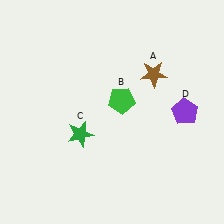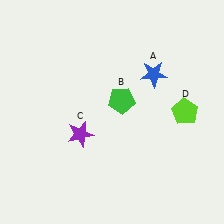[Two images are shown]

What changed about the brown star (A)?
In Image 1, A is brown. In Image 2, it changed to blue.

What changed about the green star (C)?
In Image 1, C is green. In Image 2, it changed to purple.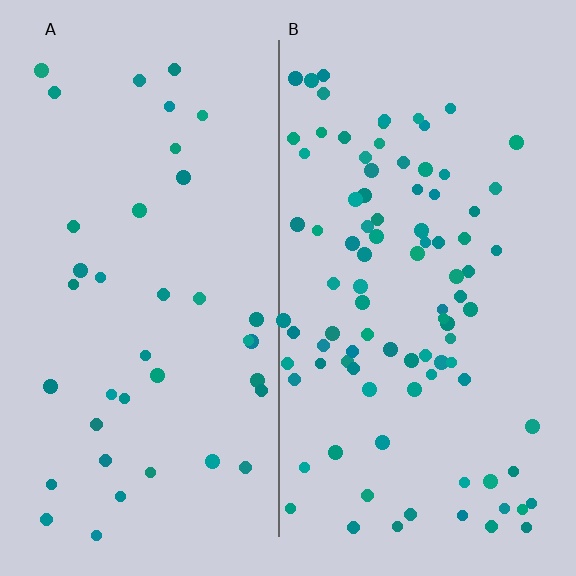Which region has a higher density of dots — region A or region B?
B (the right).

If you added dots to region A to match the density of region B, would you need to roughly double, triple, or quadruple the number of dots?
Approximately double.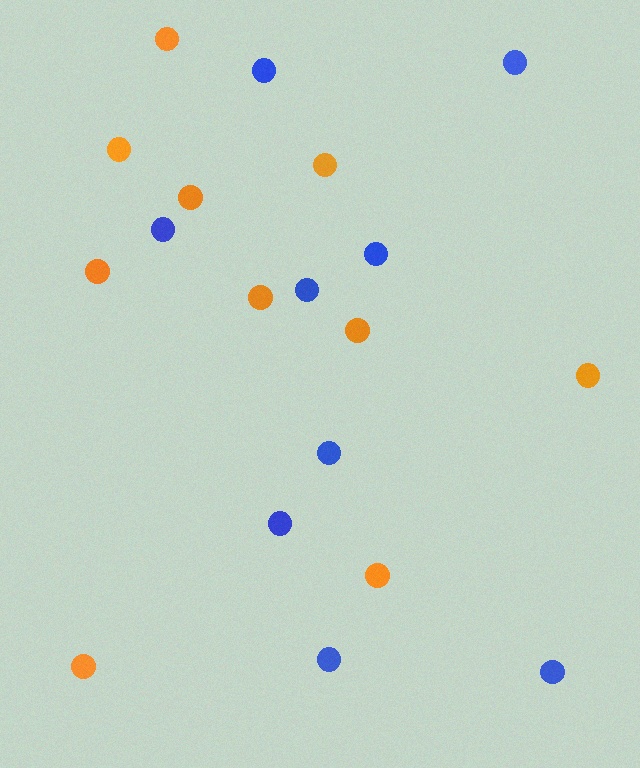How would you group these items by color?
There are 2 groups: one group of blue circles (9) and one group of orange circles (10).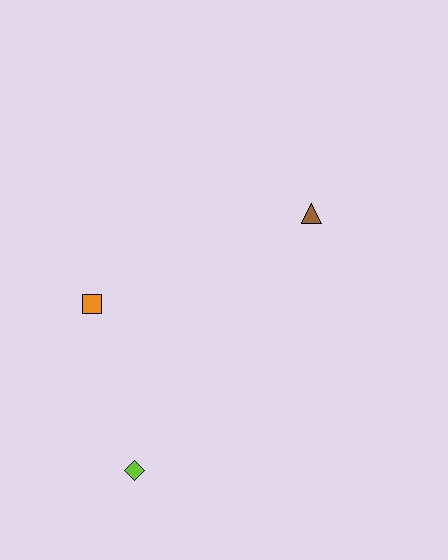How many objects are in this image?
There are 3 objects.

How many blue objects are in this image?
There are no blue objects.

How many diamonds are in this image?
There is 1 diamond.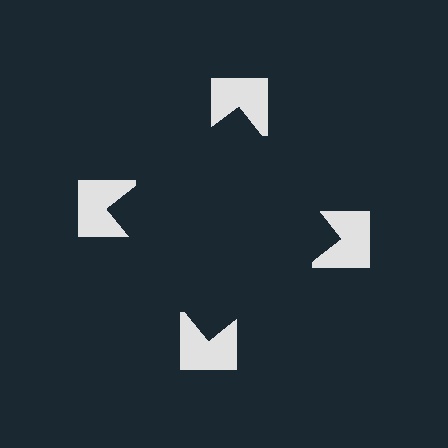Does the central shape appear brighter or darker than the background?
It typically appears slightly darker than the background, even though no actual brightness change is drawn.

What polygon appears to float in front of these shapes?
An illusory square — its edges are inferred from the aligned wedge cuts in the notched squares, not physically drawn.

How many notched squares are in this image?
There are 4 — one at each vertex of the illusory square.